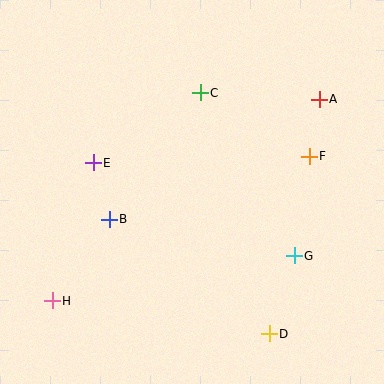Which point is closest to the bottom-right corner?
Point D is closest to the bottom-right corner.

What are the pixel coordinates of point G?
Point G is at (294, 256).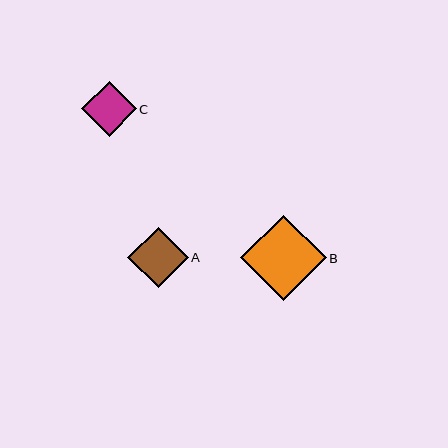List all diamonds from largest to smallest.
From largest to smallest: B, A, C.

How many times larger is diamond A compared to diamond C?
Diamond A is approximately 1.1 times the size of diamond C.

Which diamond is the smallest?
Diamond C is the smallest with a size of approximately 55 pixels.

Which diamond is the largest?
Diamond B is the largest with a size of approximately 85 pixels.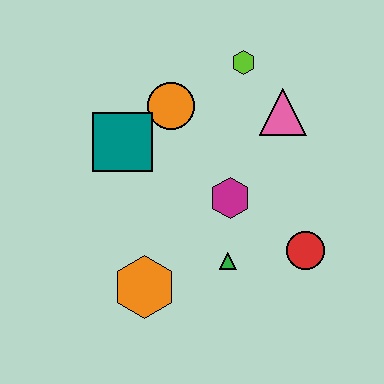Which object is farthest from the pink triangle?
The orange hexagon is farthest from the pink triangle.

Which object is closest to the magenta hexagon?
The green triangle is closest to the magenta hexagon.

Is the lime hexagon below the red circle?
No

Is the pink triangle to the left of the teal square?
No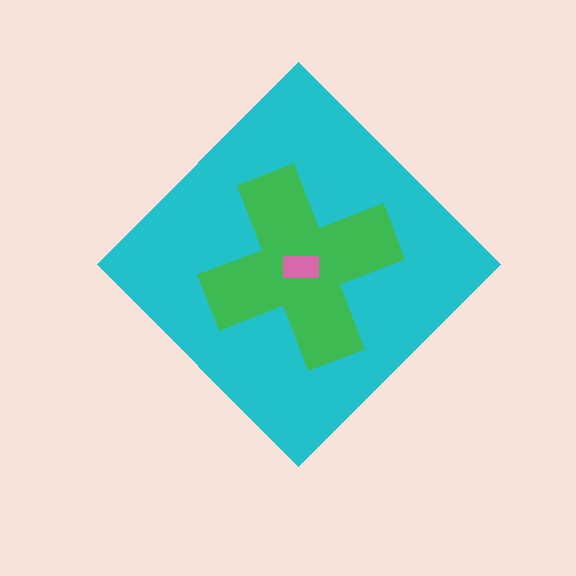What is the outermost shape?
The cyan diamond.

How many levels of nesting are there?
3.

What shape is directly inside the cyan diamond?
The green cross.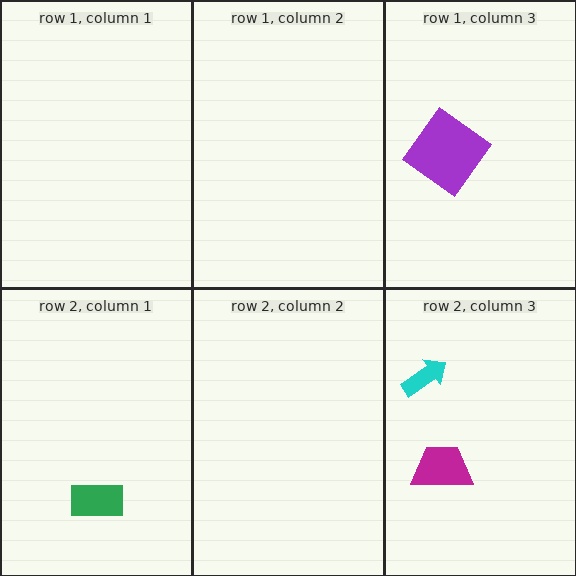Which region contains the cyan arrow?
The row 2, column 3 region.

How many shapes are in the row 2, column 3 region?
2.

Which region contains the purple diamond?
The row 1, column 3 region.